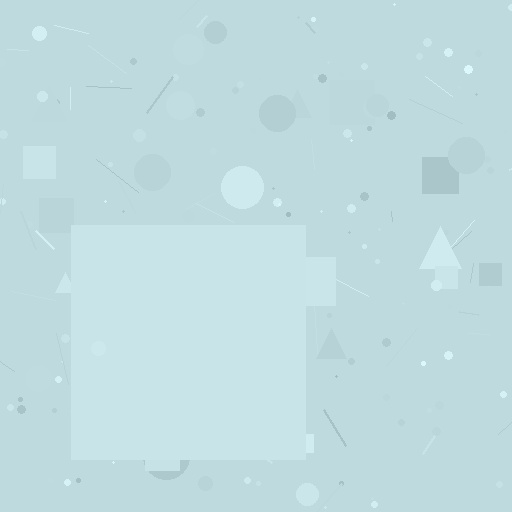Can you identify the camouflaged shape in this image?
The camouflaged shape is a square.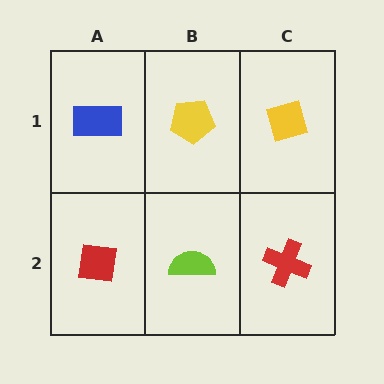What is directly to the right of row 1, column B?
A yellow diamond.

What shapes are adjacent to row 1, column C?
A red cross (row 2, column C), a yellow pentagon (row 1, column B).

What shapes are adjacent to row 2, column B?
A yellow pentagon (row 1, column B), a red square (row 2, column A), a red cross (row 2, column C).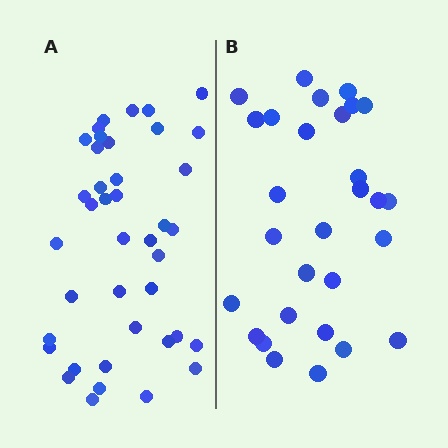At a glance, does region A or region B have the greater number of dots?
Region A (the left region) has more dots.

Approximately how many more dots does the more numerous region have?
Region A has roughly 12 or so more dots than region B.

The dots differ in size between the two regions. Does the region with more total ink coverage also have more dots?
No. Region B has more total ink coverage because its dots are larger, but region A actually contains more individual dots. Total area can be misleading — the number of items is what matters here.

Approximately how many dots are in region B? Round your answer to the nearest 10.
About 30 dots. (The exact count is 29, which rounds to 30.)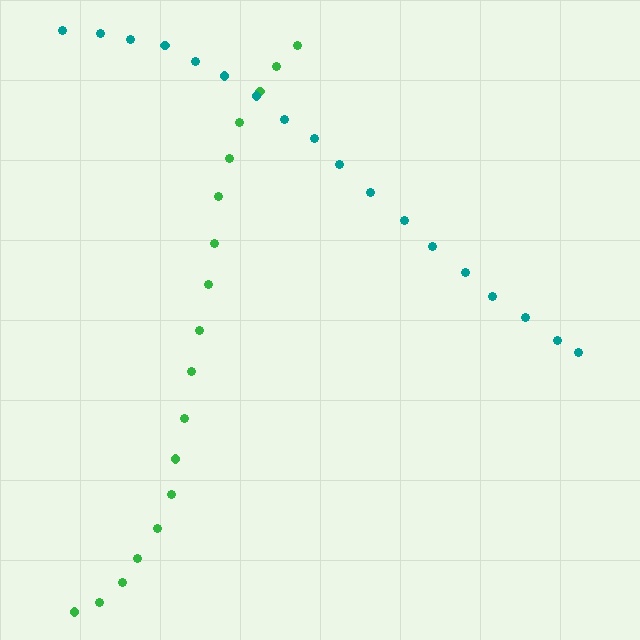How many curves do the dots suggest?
There are 2 distinct paths.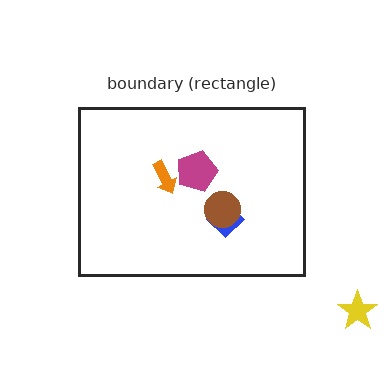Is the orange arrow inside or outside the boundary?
Inside.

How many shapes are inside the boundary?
4 inside, 1 outside.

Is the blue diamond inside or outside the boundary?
Inside.